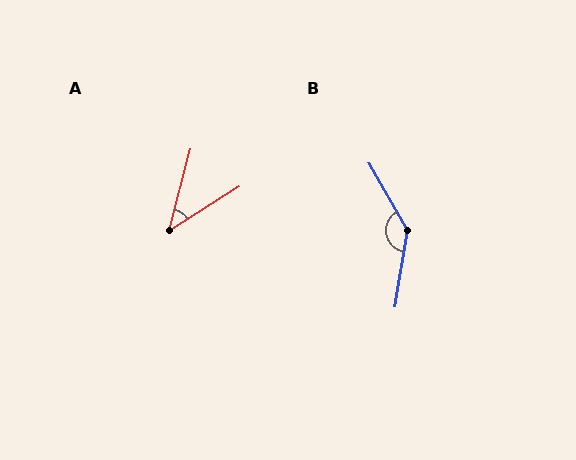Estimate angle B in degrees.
Approximately 141 degrees.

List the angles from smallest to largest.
A (43°), B (141°).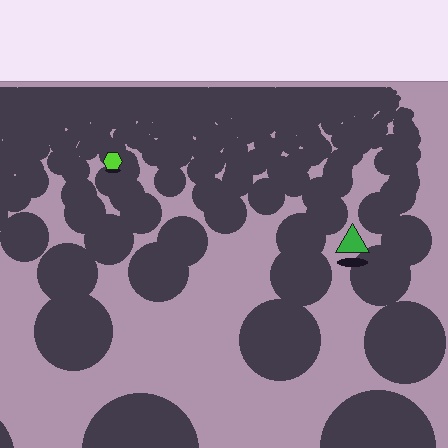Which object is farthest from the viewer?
The lime hexagon is farthest from the viewer. It appears smaller and the ground texture around it is denser.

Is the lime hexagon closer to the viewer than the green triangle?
No. The green triangle is closer — you can tell from the texture gradient: the ground texture is coarser near it.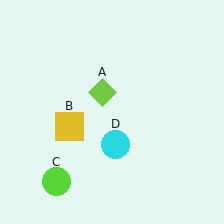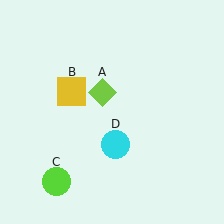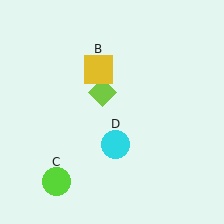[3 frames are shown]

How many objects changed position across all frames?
1 object changed position: yellow square (object B).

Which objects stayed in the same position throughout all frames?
Lime diamond (object A) and lime circle (object C) and cyan circle (object D) remained stationary.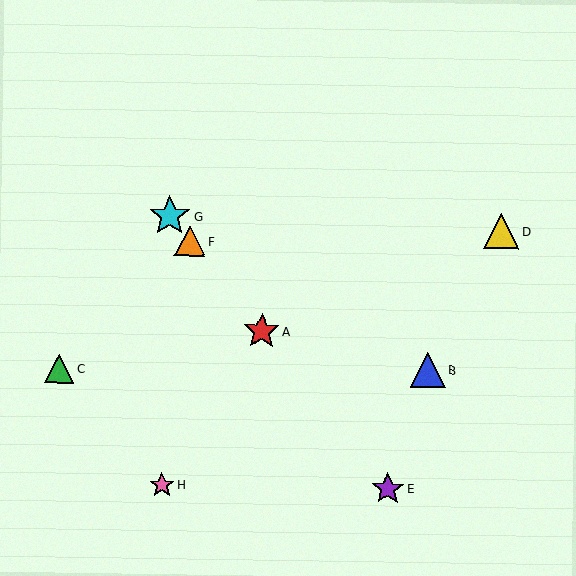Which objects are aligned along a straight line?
Objects A, E, F, G are aligned along a straight line.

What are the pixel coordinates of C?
Object C is at (59, 368).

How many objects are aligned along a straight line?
4 objects (A, E, F, G) are aligned along a straight line.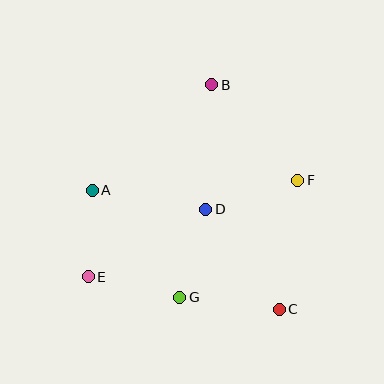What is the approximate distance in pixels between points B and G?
The distance between B and G is approximately 215 pixels.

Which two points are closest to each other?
Points A and E are closest to each other.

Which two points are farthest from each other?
Points B and C are farthest from each other.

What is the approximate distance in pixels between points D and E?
The distance between D and E is approximately 136 pixels.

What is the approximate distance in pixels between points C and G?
The distance between C and G is approximately 100 pixels.